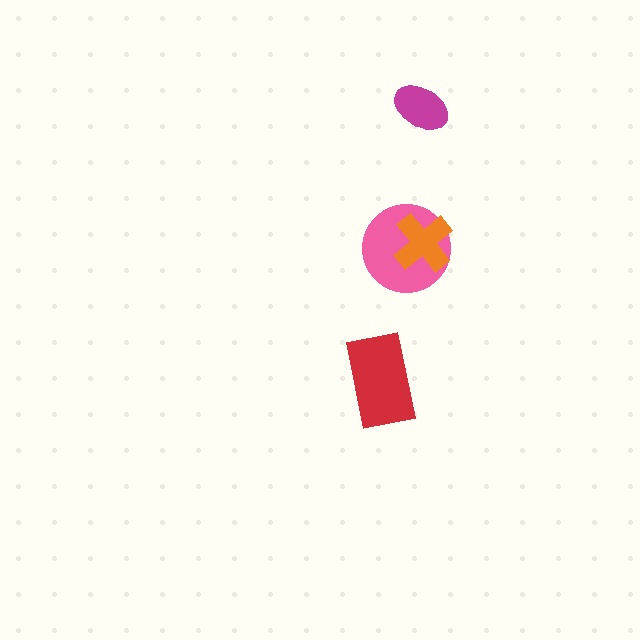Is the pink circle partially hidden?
Yes, it is partially covered by another shape.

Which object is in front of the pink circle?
The orange cross is in front of the pink circle.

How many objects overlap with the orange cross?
1 object overlaps with the orange cross.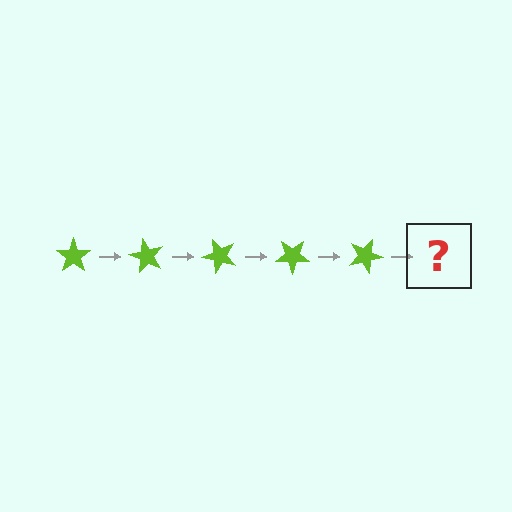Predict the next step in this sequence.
The next step is a lime star rotated 300 degrees.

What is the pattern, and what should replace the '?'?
The pattern is that the star rotates 60 degrees each step. The '?' should be a lime star rotated 300 degrees.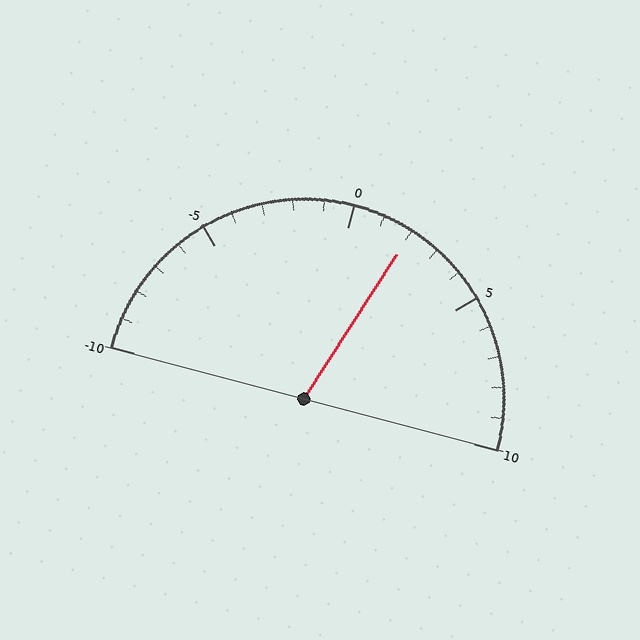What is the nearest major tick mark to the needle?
The nearest major tick mark is 0.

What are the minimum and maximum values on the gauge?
The gauge ranges from -10 to 10.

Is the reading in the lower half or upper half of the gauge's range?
The reading is in the upper half of the range (-10 to 10).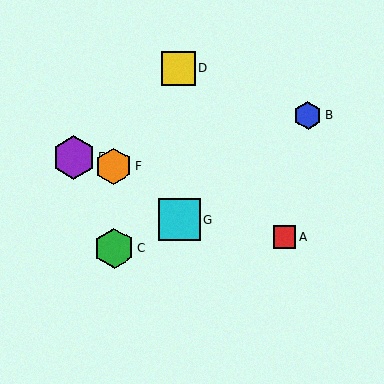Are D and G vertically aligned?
Yes, both are at x≈178.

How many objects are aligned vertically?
2 objects (D, G) are aligned vertically.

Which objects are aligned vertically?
Objects D, G are aligned vertically.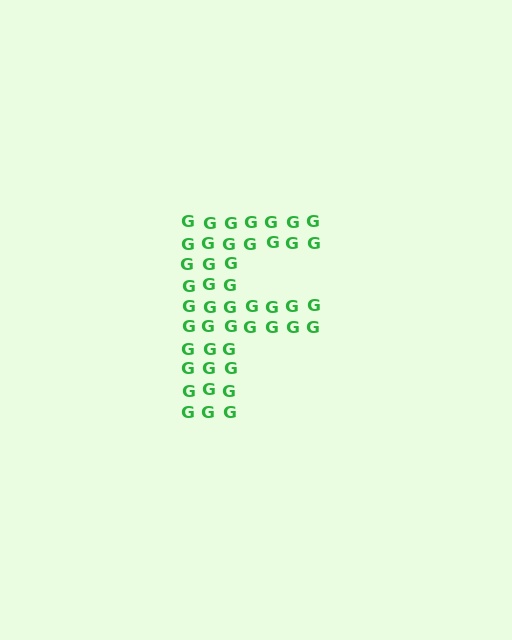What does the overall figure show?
The overall figure shows the letter F.